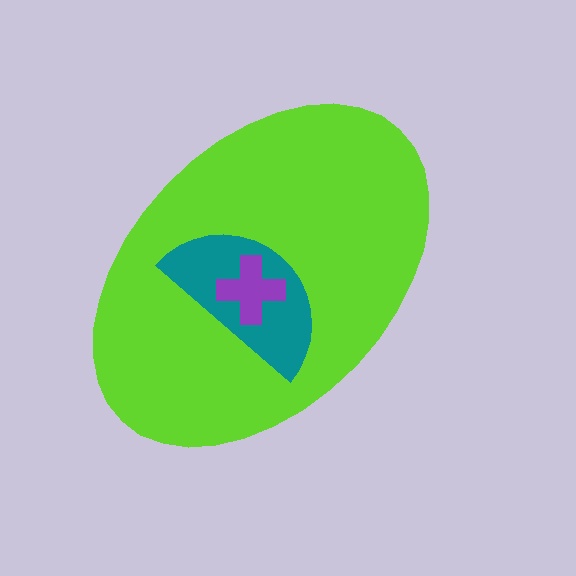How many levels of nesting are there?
3.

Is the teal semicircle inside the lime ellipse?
Yes.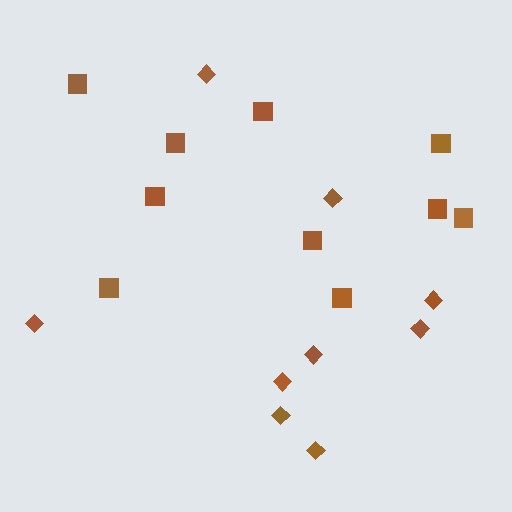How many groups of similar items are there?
There are 2 groups: one group of diamonds (9) and one group of squares (10).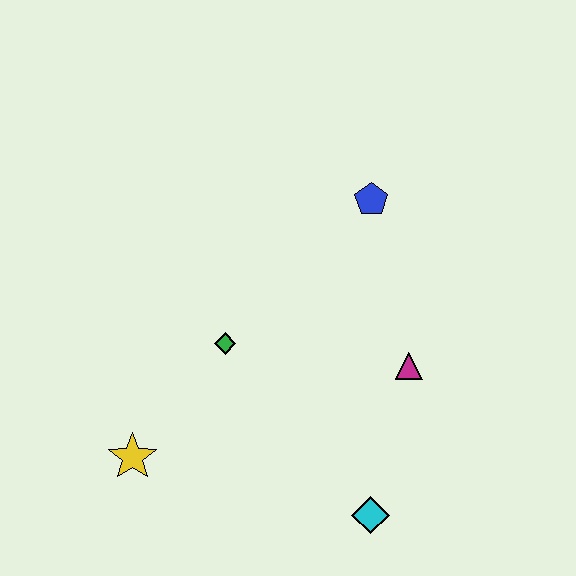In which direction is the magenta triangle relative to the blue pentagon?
The magenta triangle is below the blue pentagon.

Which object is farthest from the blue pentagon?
The yellow star is farthest from the blue pentagon.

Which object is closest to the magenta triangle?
The cyan diamond is closest to the magenta triangle.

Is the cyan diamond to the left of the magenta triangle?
Yes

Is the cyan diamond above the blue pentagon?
No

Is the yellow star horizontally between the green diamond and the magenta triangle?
No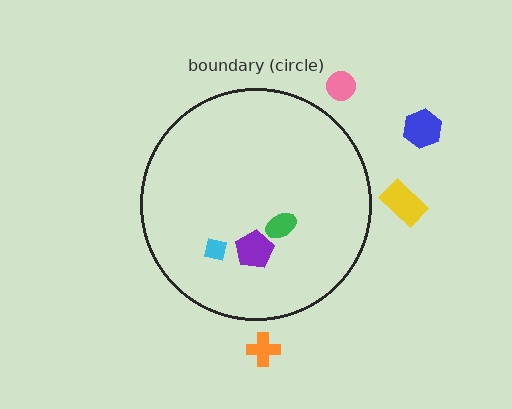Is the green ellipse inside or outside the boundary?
Inside.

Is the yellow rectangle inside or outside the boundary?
Outside.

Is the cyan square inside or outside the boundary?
Inside.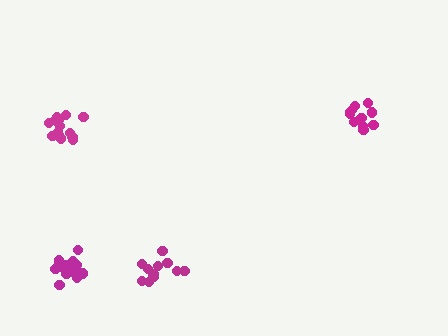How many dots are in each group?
Group 1: 17 dots, Group 2: 11 dots, Group 3: 11 dots, Group 4: 16 dots (55 total).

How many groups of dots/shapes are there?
There are 4 groups.